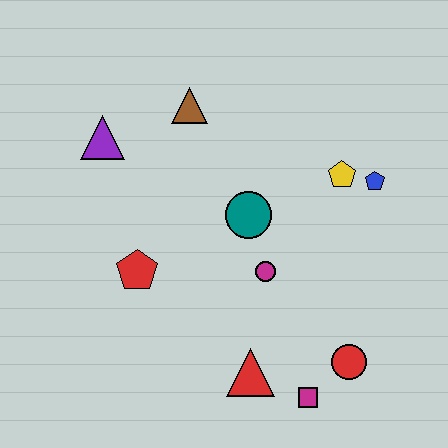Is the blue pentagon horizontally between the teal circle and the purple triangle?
No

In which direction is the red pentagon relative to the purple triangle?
The red pentagon is below the purple triangle.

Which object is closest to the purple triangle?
The brown triangle is closest to the purple triangle.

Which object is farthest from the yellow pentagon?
The purple triangle is farthest from the yellow pentagon.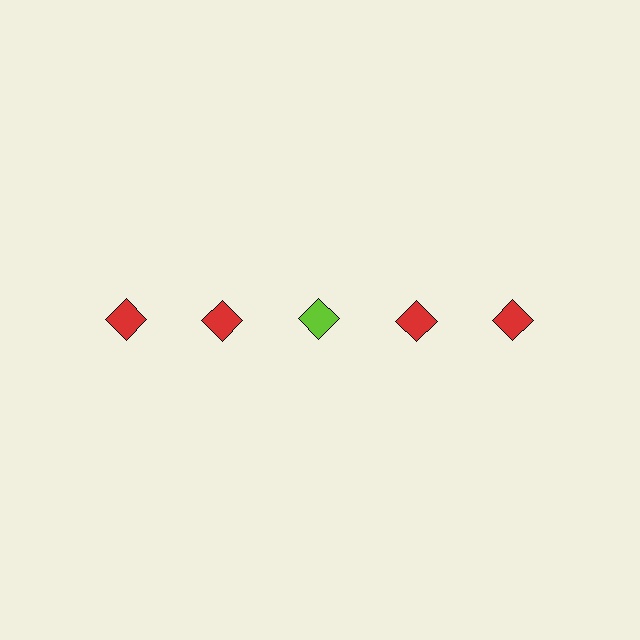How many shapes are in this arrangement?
There are 5 shapes arranged in a grid pattern.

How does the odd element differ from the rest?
It has a different color: lime instead of red.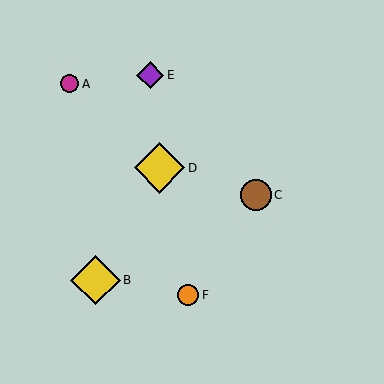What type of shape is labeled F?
Shape F is an orange circle.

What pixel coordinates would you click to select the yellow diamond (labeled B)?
Click at (95, 280) to select the yellow diamond B.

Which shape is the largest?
The yellow diamond (labeled D) is the largest.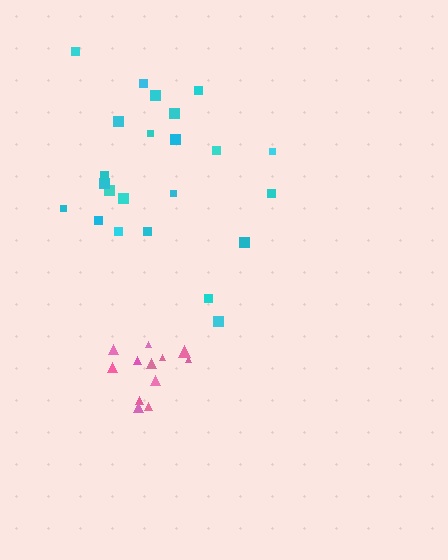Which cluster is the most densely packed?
Pink.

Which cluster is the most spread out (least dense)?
Cyan.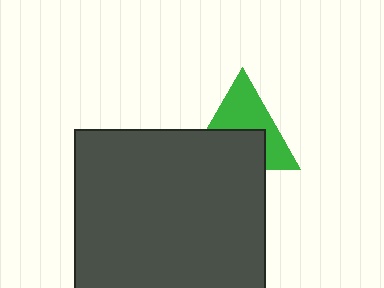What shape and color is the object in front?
The object in front is a dark gray square.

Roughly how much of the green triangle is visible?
About half of it is visible (roughly 53%).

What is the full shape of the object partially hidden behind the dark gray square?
The partially hidden object is a green triangle.